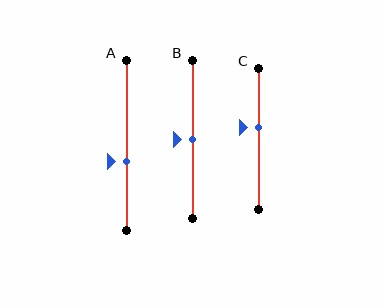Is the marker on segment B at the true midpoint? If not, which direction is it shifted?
Yes, the marker on segment B is at the true midpoint.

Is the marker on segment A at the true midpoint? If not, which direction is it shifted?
No, the marker on segment A is shifted downward by about 10% of the segment length.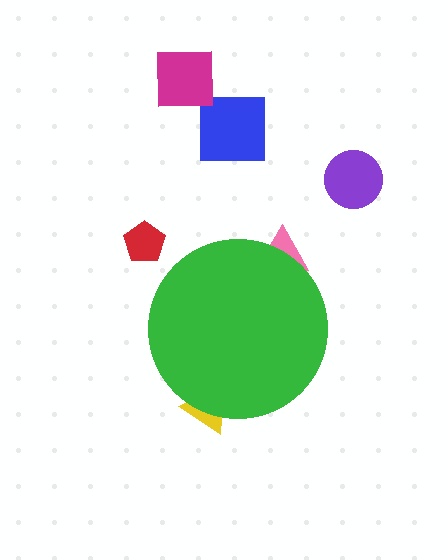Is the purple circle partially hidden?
No, the purple circle is fully visible.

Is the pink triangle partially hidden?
Yes, the pink triangle is partially hidden behind the green circle.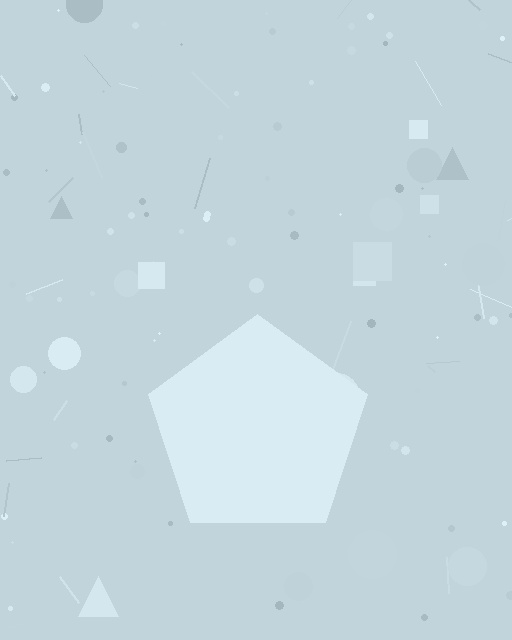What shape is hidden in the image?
A pentagon is hidden in the image.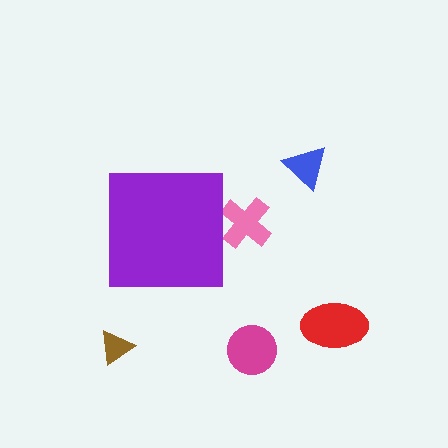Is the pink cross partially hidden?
Yes, the pink cross is partially hidden behind the purple square.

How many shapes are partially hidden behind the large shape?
1 shape is partially hidden.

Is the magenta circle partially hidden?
No, the magenta circle is fully visible.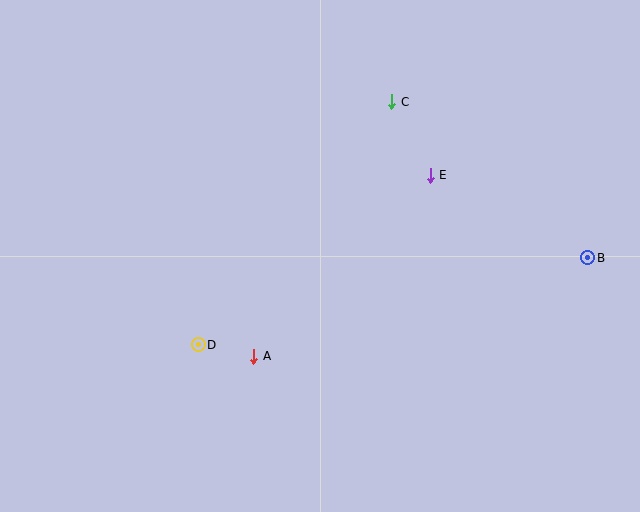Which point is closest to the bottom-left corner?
Point D is closest to the bottom-left corner.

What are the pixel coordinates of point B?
Point B is at (588, 258).